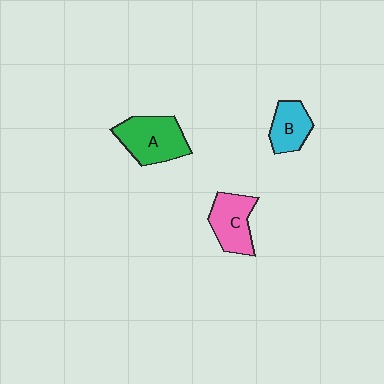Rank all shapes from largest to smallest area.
From largest to smallest: A (green), C (pink), B (cyan).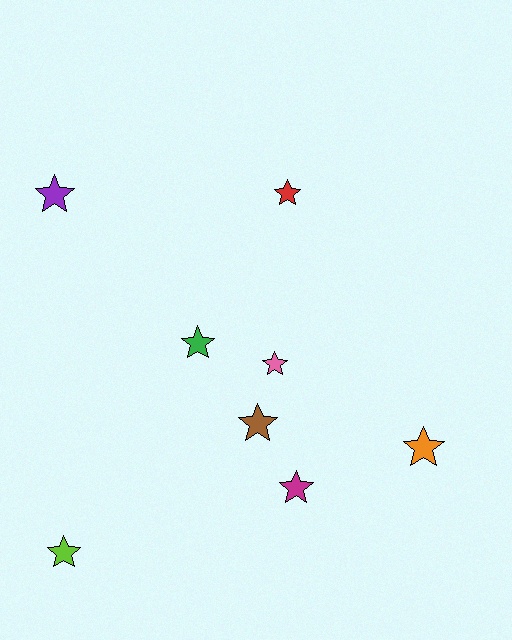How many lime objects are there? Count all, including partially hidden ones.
There is 1 lime object.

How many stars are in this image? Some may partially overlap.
There are 8 stars.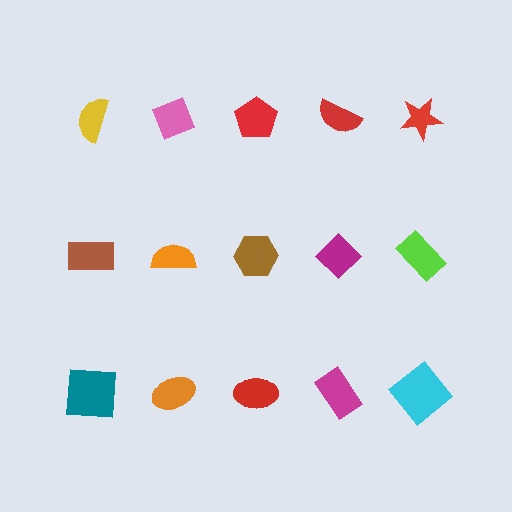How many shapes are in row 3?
5 shapes.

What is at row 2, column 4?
A magenta diamond.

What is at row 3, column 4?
A magenta rectangle.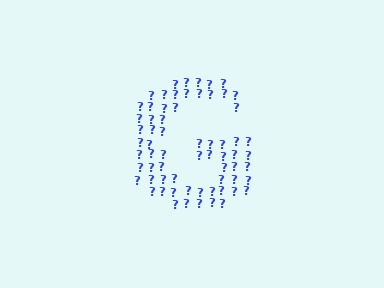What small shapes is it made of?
It is made of small question marks.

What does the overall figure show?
The overall figure shows the letter G.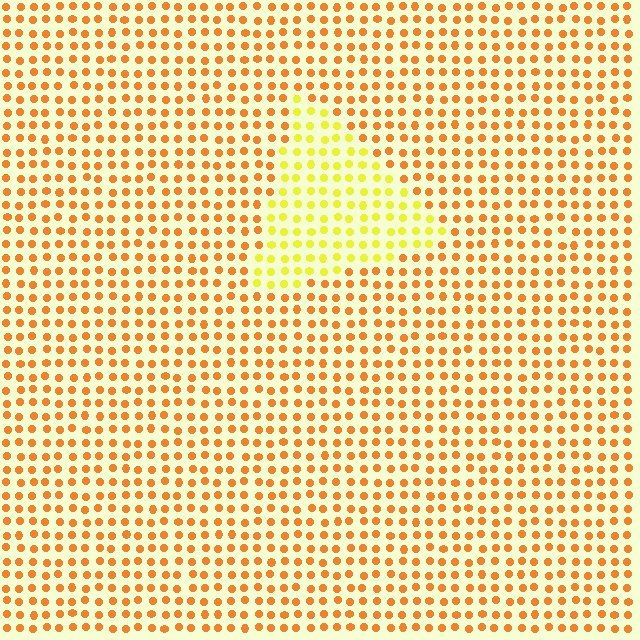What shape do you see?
I see a triangle.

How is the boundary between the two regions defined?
The boundary is defined purely by a slight shift in hue (about 38 degrees). Spacing, size, and orientation are identical on both sides.